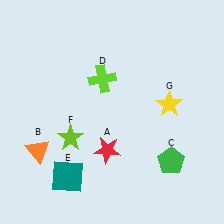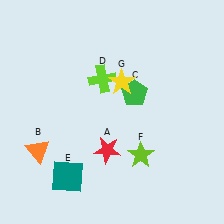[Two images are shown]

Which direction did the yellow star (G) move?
The yellow star (G) moved left.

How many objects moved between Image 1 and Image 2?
3 objects moved between the two images.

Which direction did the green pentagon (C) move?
The green pentagon (C) moved up.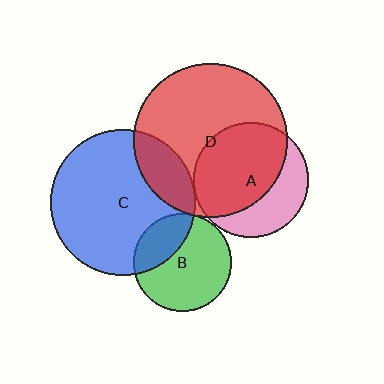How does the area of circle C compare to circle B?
Approximately 2.2 times.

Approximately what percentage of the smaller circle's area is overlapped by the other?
Approximately 5%.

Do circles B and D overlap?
Yes.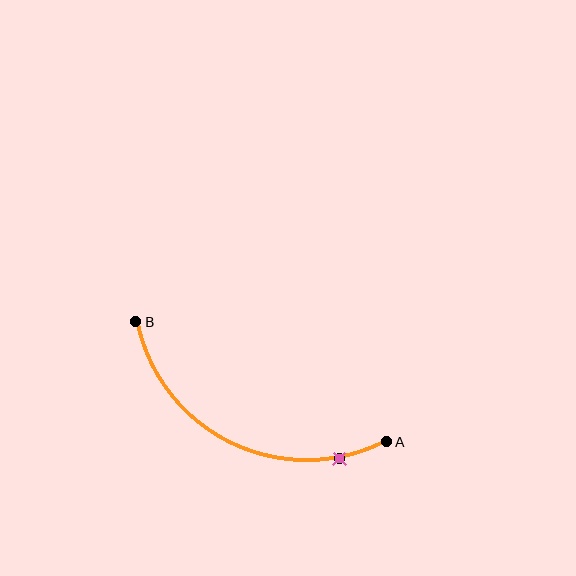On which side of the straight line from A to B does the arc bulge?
The arc bulges below the straight line connecting A and B.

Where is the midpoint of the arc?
The arc midpoint is the point on the curve farthest from the straight line joining A and B. It sits below that line.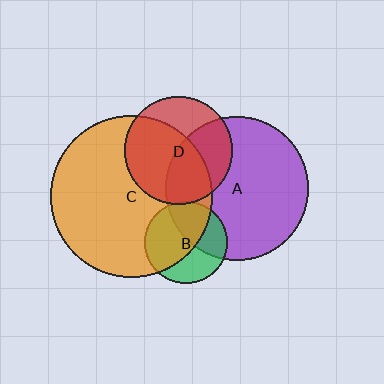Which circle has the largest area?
Circle C (orange).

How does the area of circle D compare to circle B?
Approximately 1.7 times.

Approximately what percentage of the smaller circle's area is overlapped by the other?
Approximately 5%.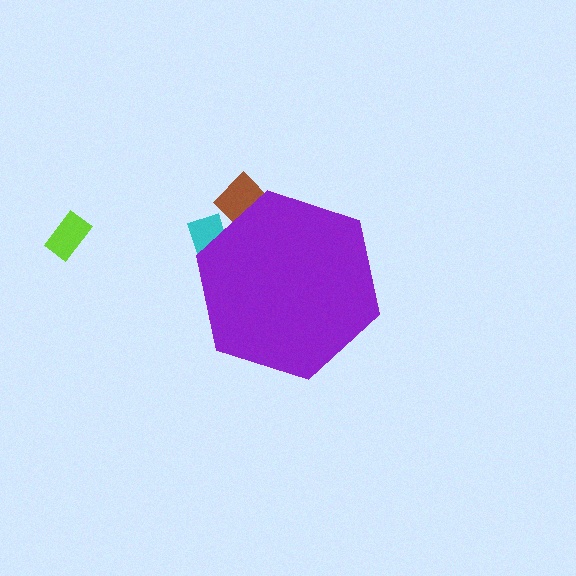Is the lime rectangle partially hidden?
No, the lime rectangle is fully visible.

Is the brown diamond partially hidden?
Yes, the brown diamond is partially hidden behind the purple hexagon.